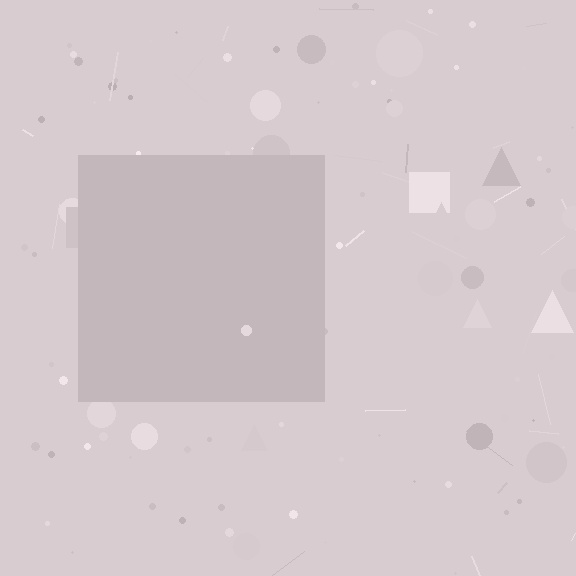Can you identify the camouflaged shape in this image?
The camouflaged shape is a square.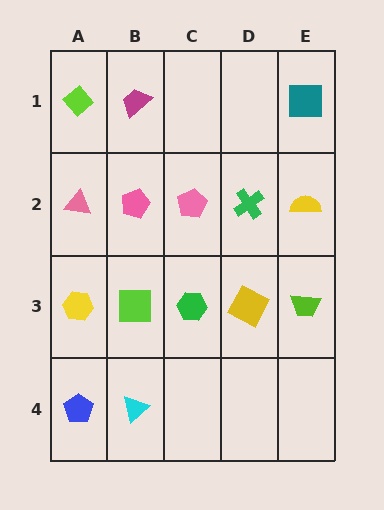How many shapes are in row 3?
5 shapes.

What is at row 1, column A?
A lime diamond.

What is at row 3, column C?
A green hexagon.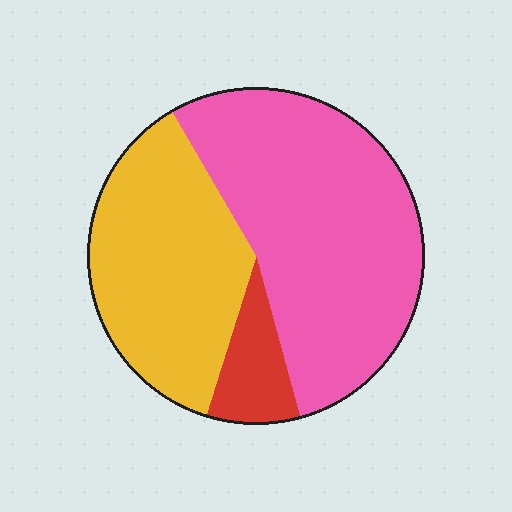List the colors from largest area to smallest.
From largest to smallest: pink, yellow, red.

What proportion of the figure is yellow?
Yellow covers roughly 35% of the figure.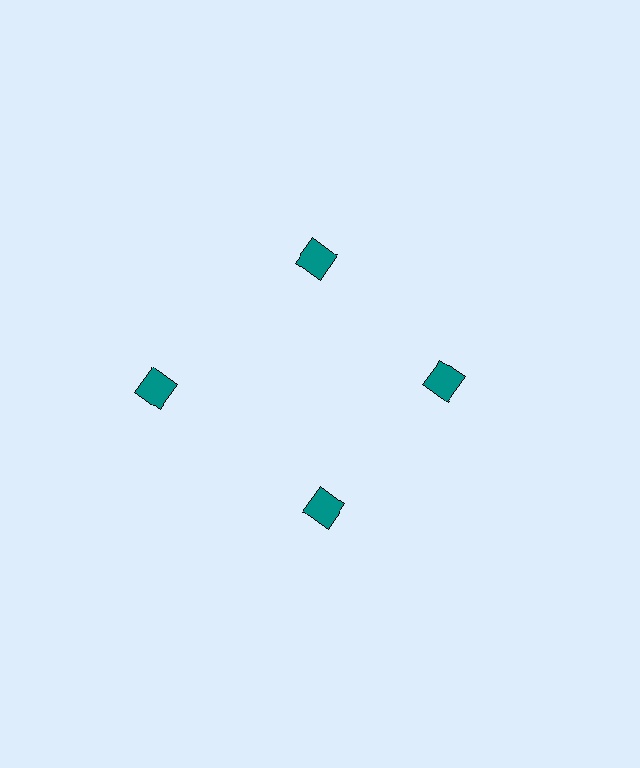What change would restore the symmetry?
The symmetry would be restored by moving it inward, back onto the ring so that all 4 squares sit at equal angles and equal distance from the center.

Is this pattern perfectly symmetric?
No. The 4 teal squares are arranged in a ring, but one element near the 9 o'clock position is pushed outward from the center, breaking the 4-fold rotational symmetry.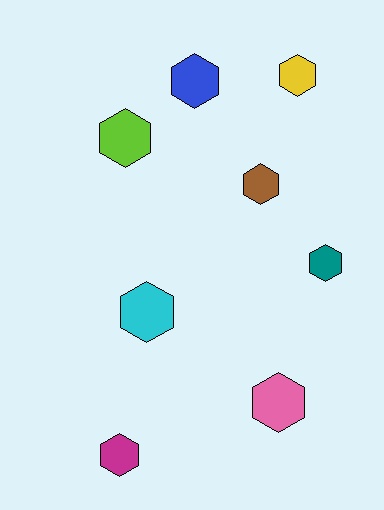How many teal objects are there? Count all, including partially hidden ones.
There is 1 teal object.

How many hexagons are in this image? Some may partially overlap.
There are 8 hexagons.